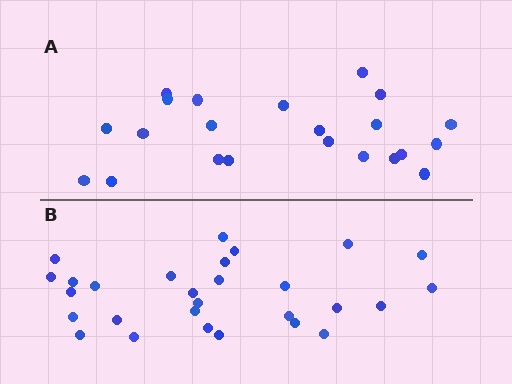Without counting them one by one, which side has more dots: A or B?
Region B (the bottom region) has more dots.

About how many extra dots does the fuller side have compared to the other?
Region B has about 6 more dots than region A.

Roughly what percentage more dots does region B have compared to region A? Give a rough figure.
About 25% more.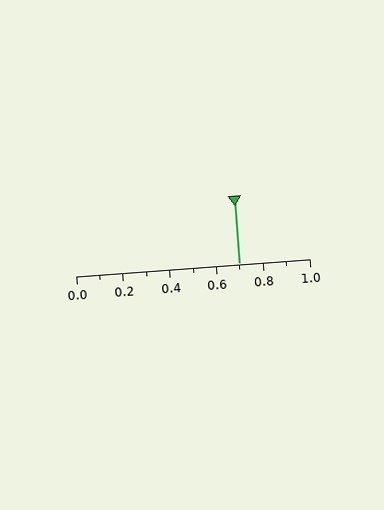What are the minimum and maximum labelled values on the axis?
The axis runs from 0.0 to 1.0.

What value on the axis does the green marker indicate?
The marker indicates approximately 0.7.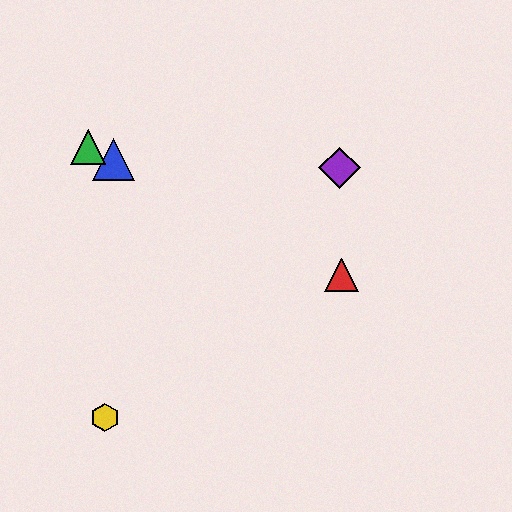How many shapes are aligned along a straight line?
3 shapes (the red triangle, the blue triangle, the green triangle) are aligned along a straight line.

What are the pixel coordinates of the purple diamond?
The purple diamond is at (340, 168).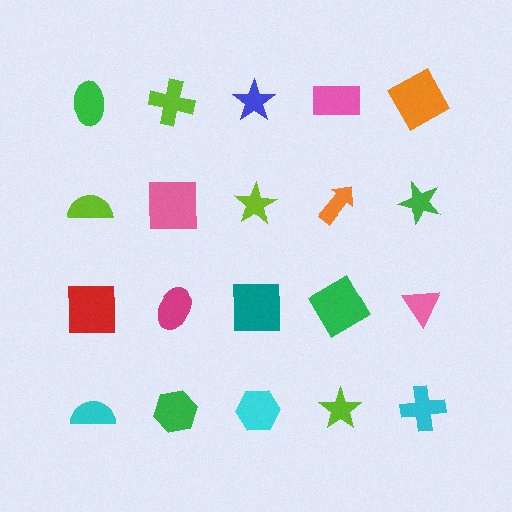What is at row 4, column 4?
A lime star.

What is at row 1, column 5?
An orange square.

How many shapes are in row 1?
5 shapes.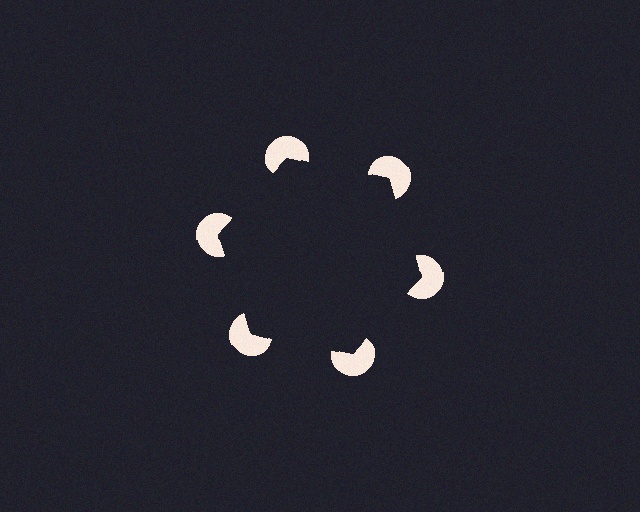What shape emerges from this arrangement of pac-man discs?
An illusory hexagon — its edges are inferred from the aligned wedge cuts in the pac-man discs, not physically drawn.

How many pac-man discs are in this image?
There are 6 — one at each vertex of the illusory hexagon.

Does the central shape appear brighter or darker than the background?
It typically appears slightly darker than the background, even though no actual brightness change is drawn.